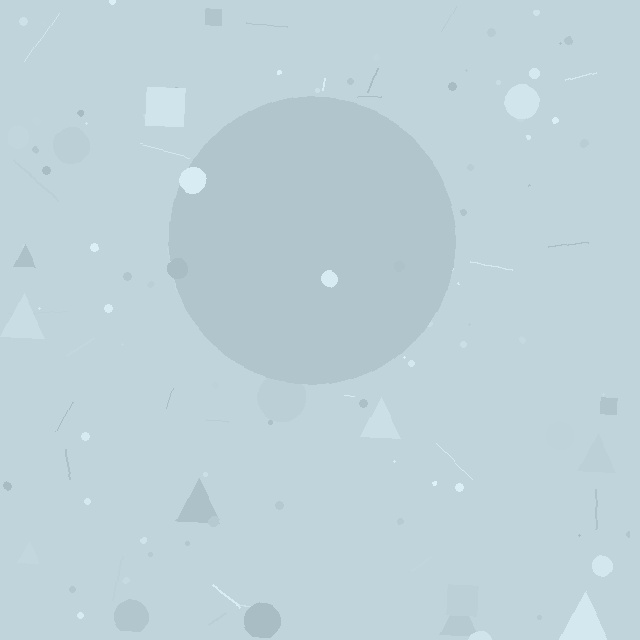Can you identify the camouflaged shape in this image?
The camouflaged shape is a circle.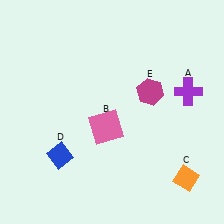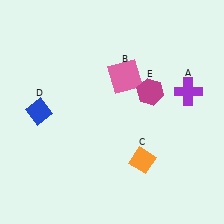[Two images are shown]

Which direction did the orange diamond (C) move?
The orange diamond (C) moved left.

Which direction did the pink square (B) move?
The pink square (B) moved up.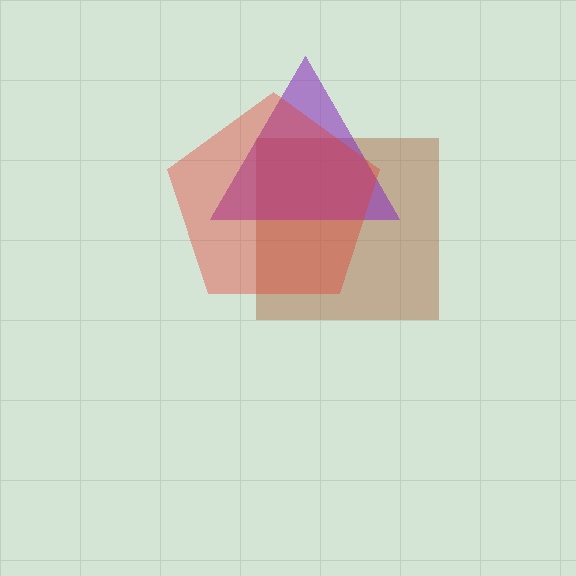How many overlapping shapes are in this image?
There are 3 overlapping shapes in the image.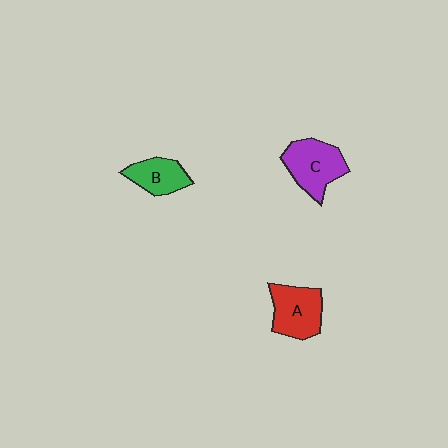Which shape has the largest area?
Shape C (purple).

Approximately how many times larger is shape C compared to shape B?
Approximately 1.4 times.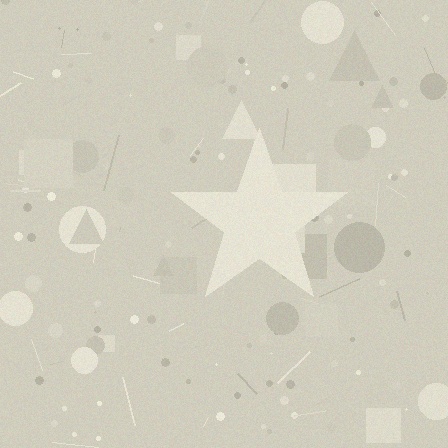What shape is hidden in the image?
A star is hidden in the image.